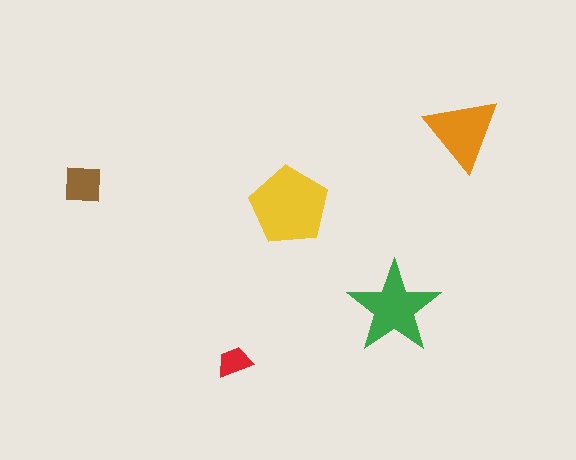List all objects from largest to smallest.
The yellow pentagon, the green star, the orange triangle, the brown square, the red trapezoid.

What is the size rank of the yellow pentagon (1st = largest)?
1st.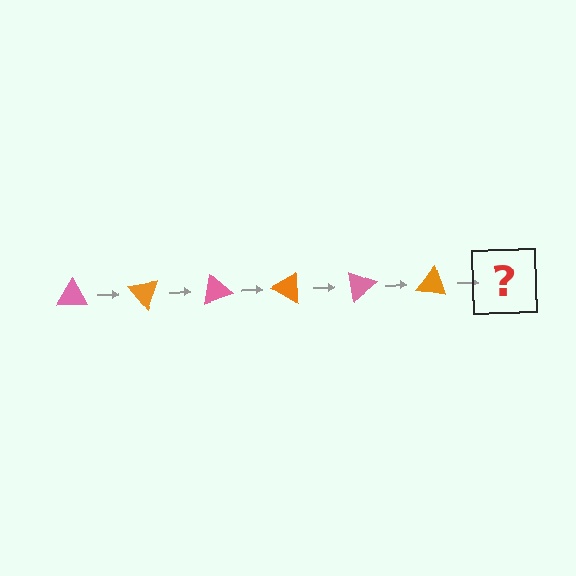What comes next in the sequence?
The next element should be a pink triangle, rotated 300 degrees from the start.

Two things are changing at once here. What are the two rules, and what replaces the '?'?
The two rules are that it rotates 50 degrees each step and the color cycles through pink and orange. The '?' should be a pink triangle, rotated 300 degrees from the start.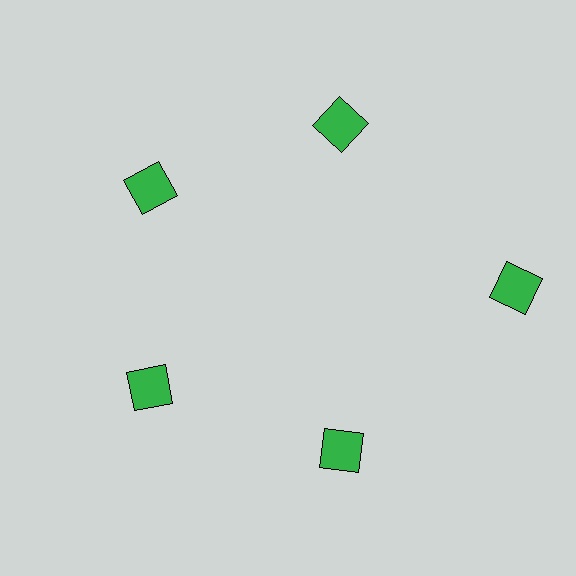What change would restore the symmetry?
The symmetry would be restored by moving it inward, back onto the ring so that all 5 squares sit at equal angles and equal distance from the center.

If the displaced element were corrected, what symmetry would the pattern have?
It would have 5-fold rotational symmetry — the pattern would map onto itself every 72 degrees.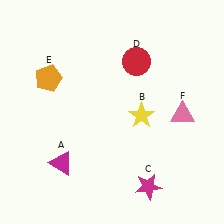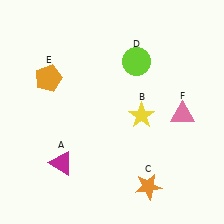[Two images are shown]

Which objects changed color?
C changed from magenta to orange. D changed from red to lime.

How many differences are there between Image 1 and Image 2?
There are 2 differences between the two images.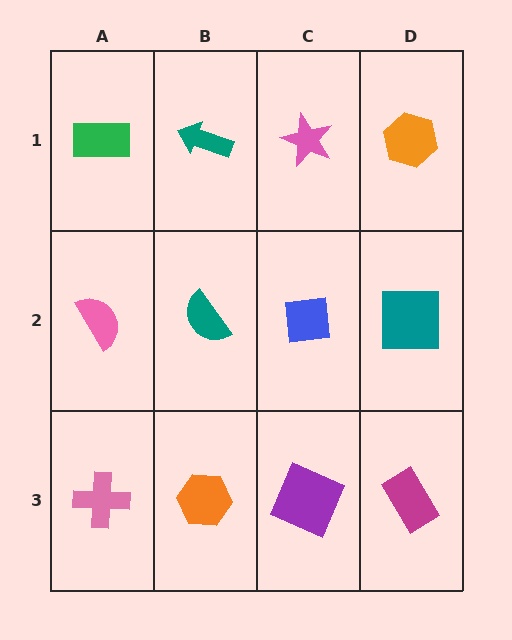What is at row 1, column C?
A pink star.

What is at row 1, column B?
A teal arrow.